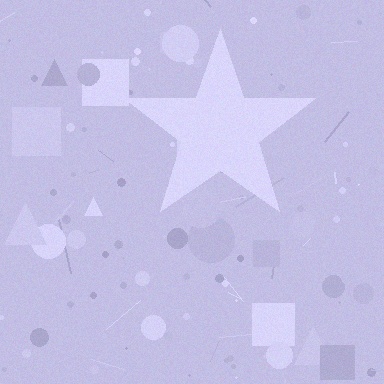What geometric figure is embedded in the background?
A star is embedded in the background.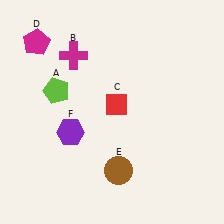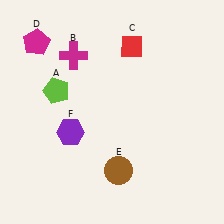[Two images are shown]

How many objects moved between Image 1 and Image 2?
1 object moved between the two images.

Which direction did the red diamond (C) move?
The red diamond (C) moved up.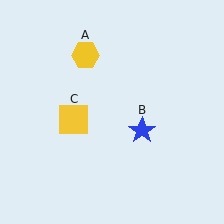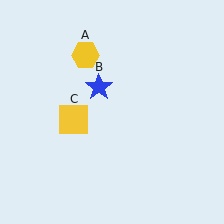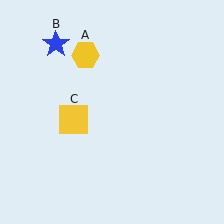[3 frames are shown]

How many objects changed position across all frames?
1 object changed position: blue star (object B).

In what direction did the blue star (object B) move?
The blue star (object B) moved up and to the left.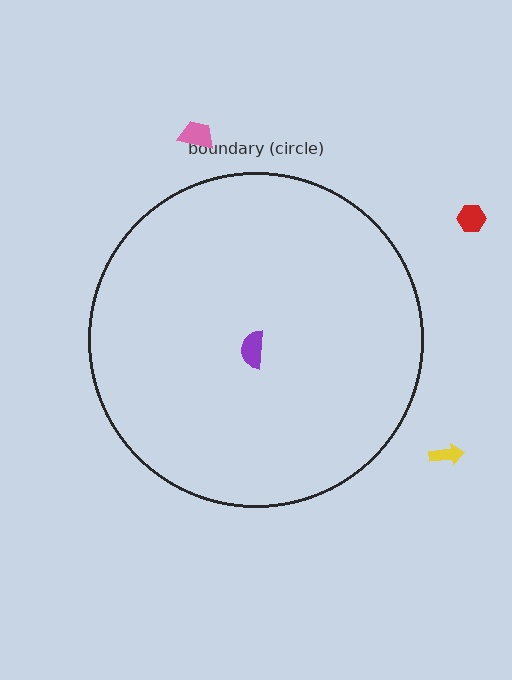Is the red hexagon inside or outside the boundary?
Outside.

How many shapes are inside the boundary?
1 inside, 3 outside.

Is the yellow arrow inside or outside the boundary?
Outside.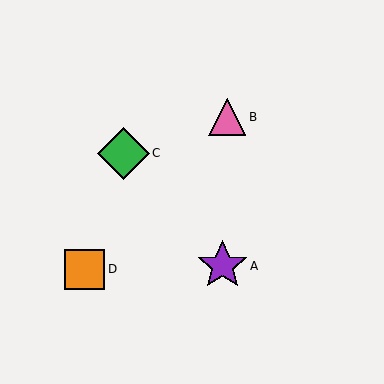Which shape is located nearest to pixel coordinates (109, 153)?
The green diamond (labeled C) at (123, 153) is nearest to that location.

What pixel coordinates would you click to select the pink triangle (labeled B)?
Click at (227, 117) to select the pink triangle B.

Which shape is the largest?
The green diamond (labeled C) is the largest.